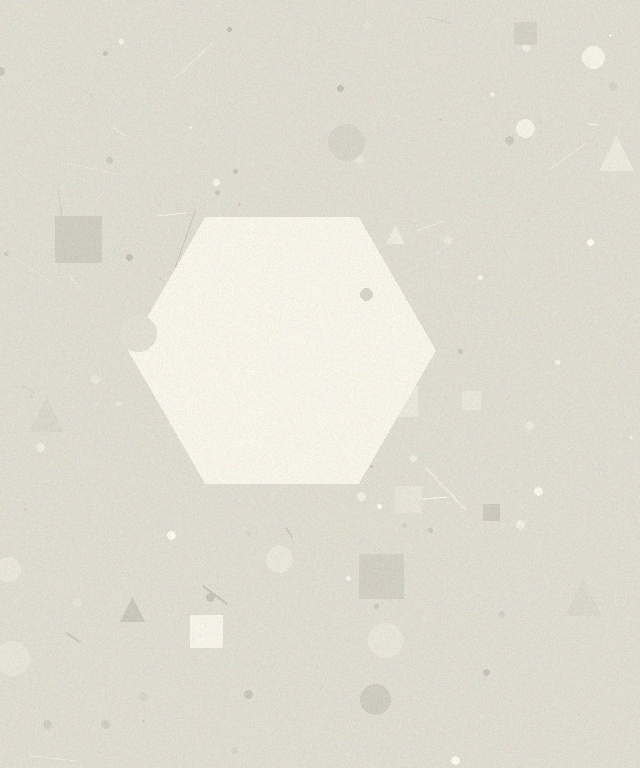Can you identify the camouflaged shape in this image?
The camouflaged shape is a hexagon.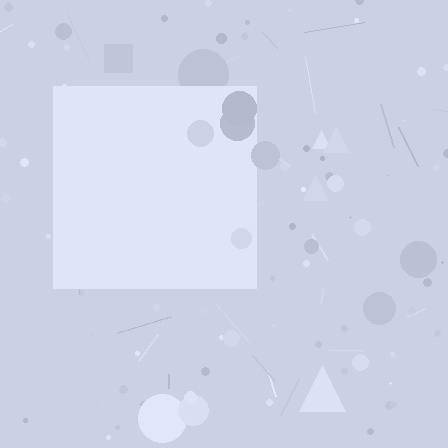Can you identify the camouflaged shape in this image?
The camouflaged shape is a square.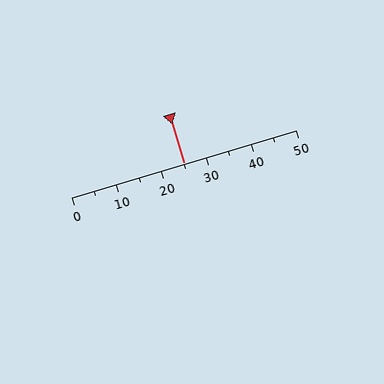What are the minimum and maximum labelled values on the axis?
The axis runs from 0 to 50.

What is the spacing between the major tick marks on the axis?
The major ticks are spaced 10 apart.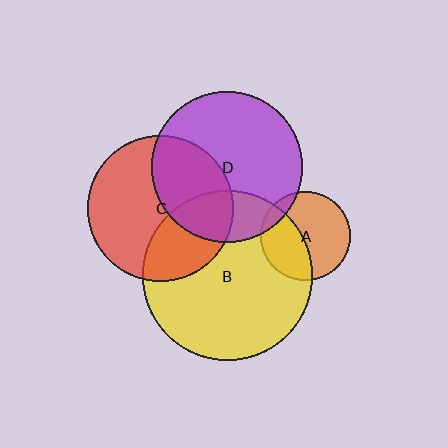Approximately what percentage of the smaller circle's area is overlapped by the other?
Approximately 10%.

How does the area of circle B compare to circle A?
Approximately 3.6 times.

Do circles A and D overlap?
Yes.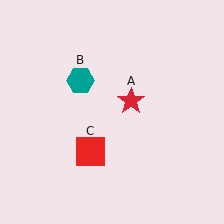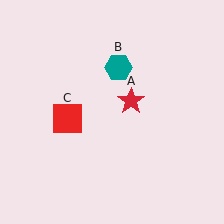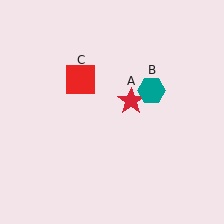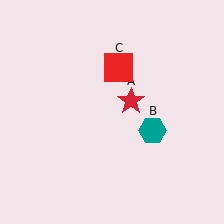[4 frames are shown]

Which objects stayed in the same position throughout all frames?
Red star (object A) remained stationary.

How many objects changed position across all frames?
2 objects changed position: teal hexagon (object B), red square (object C).